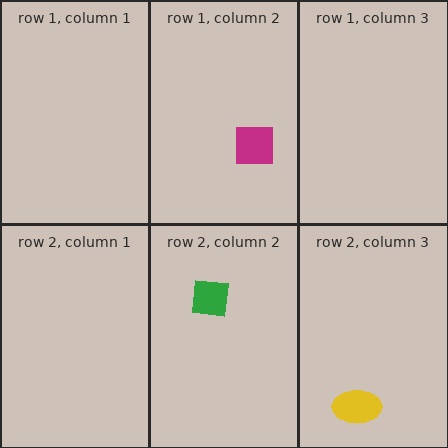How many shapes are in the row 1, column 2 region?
1.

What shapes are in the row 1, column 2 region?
The magenta square.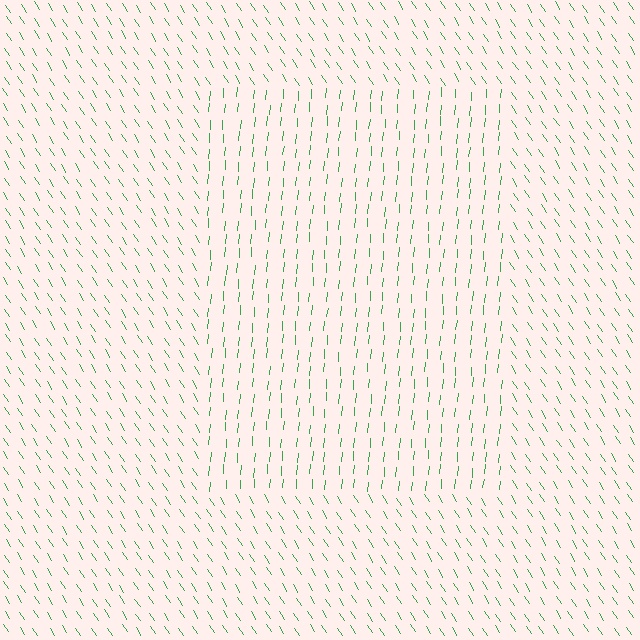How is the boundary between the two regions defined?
The boundary is defined purely by a change in line orientation (approximately 38 degrees difference). All lines are the same color and thickness.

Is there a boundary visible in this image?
Yes, there is a texture boundary formed by a change in line orientation.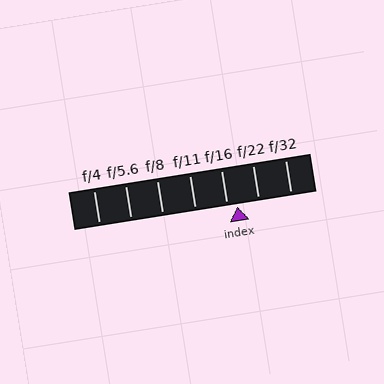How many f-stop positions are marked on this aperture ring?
There are 7 f-stop positions marked.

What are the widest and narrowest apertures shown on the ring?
The widest aperture shown is f/4 and the narrowest is f/32.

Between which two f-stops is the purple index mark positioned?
The index mark is between f/16 and f/22.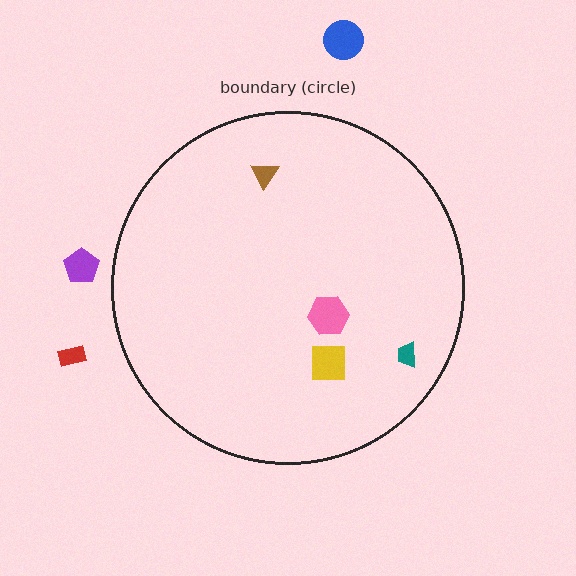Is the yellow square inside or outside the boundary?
Inside.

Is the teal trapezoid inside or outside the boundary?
Inside.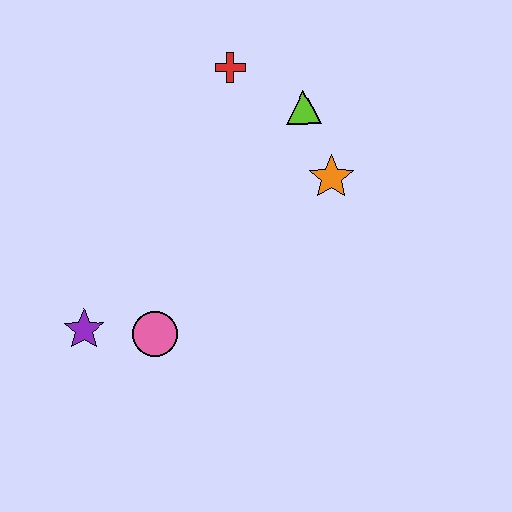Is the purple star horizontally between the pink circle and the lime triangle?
No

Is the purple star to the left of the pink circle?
Yes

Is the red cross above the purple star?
Yes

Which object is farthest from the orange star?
The purple star is farthest from the orange star.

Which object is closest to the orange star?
The lime triangle is closest to the orange star.